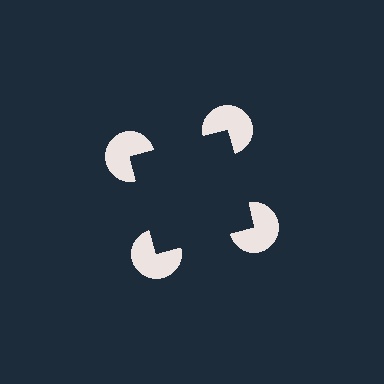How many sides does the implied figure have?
4 sides.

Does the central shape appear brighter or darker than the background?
It typically appears slightly darker than the background, even though no actual brightness change is drawn.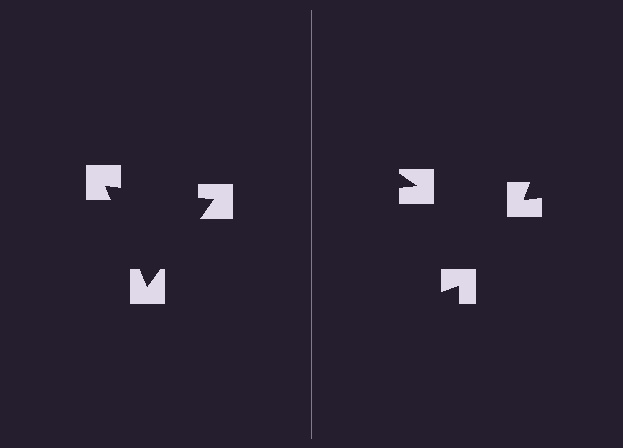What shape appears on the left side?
An illusory triangle.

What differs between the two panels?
The notched squares are positioned identically on both sides; only the wedge orientations differ. On the left they align to a triangle; on the right they are misaligned.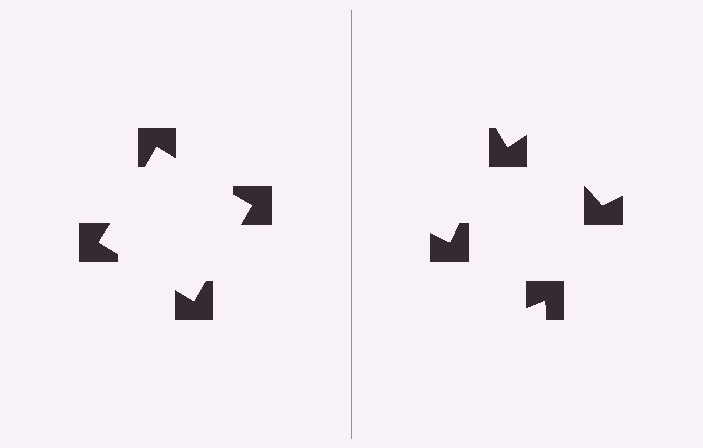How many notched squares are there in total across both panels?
8 — 4 on each side.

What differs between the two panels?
The notched squares are positioned identically on both sides; only the wedge orientations differ. On the left they align to a square; on the right they are misaligned.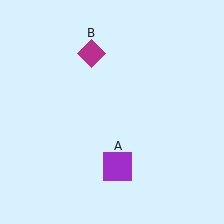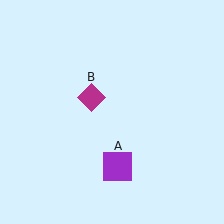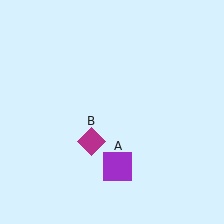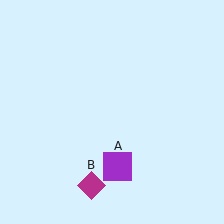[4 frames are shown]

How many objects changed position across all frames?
1 object changed position: magenta diamond (object B).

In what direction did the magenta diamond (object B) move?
The magenta diamond (object B) moved down.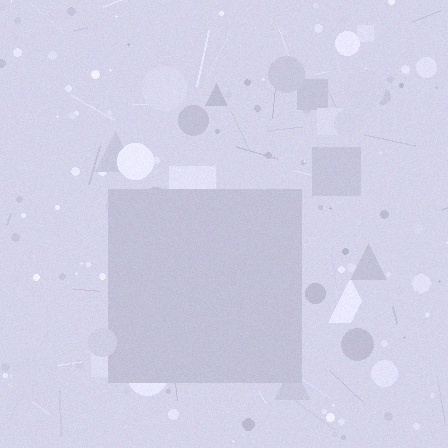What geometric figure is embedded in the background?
A square is embedded in the background.